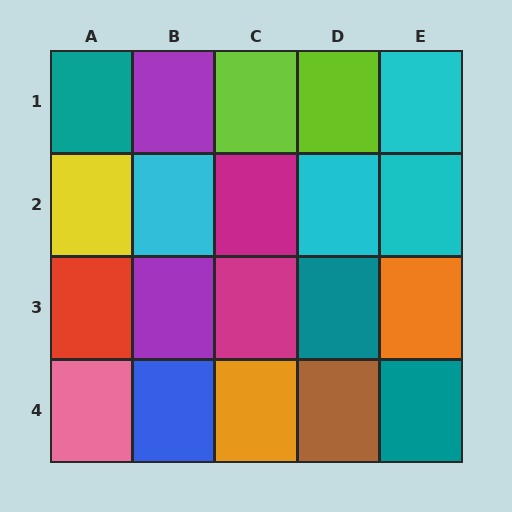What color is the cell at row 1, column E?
Cyan.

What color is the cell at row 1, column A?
Teal.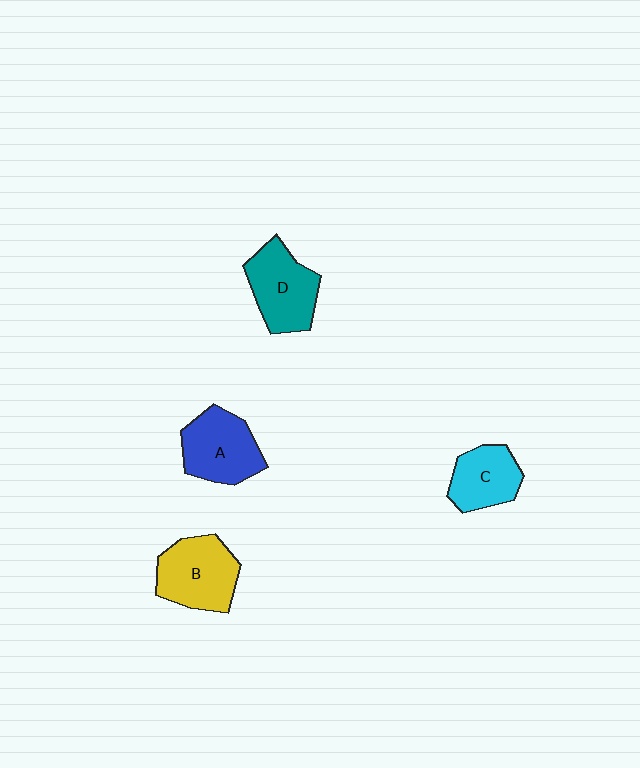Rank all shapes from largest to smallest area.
From largest to smallest: B (yellow), D (teal), A (blue), C (cyan).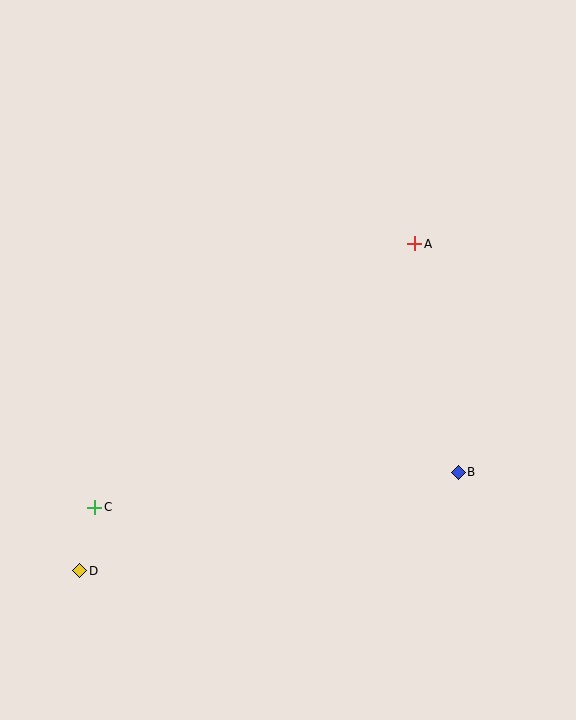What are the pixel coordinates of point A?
Point A is at (415, 244).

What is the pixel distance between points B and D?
The distance between B and D is 391 pixels.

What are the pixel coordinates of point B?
Point B is at (458, 472).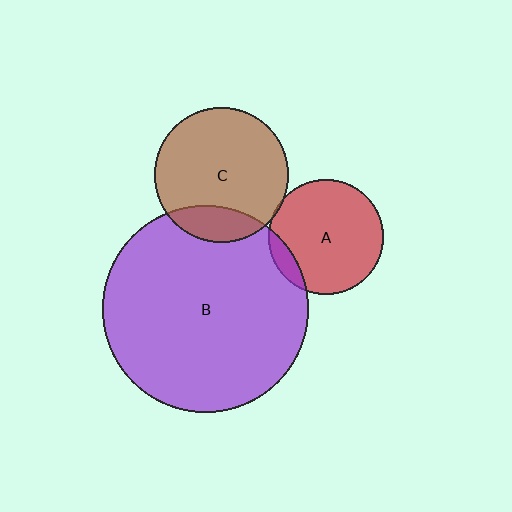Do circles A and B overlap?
Yes.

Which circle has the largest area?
Circle B (purple).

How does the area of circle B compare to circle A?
Approximately 3.3 times.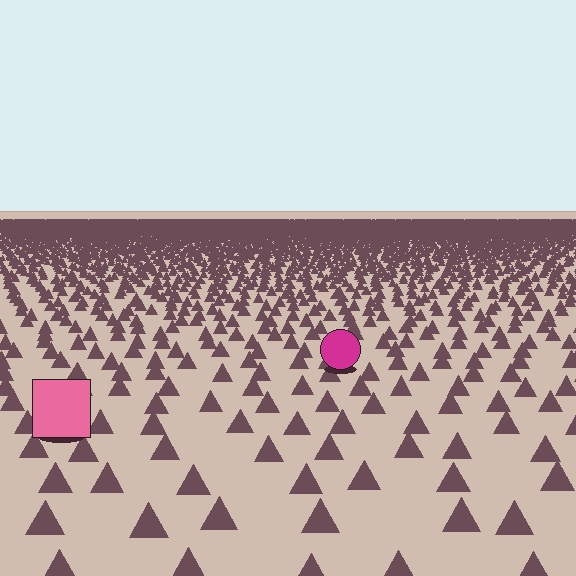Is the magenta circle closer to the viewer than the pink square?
No. The pink square is closer — you can tell from the texture gradient: the ground texture is coarser near it.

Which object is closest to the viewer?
The pink square is closest. The texture marks near it are larger and more spread out.